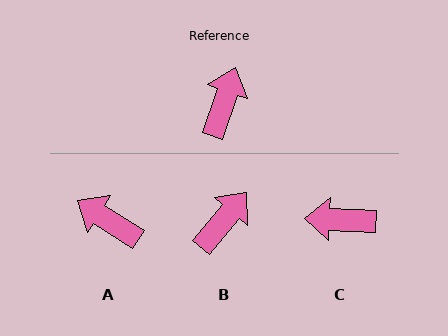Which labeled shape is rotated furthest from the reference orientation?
C, about 106 degrees away.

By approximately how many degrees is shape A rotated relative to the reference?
Approximately 76 degrees counter-clockwise.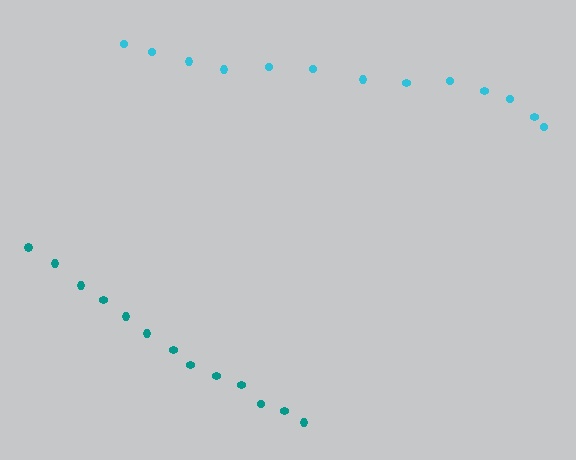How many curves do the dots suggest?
There are 2 distinct paths.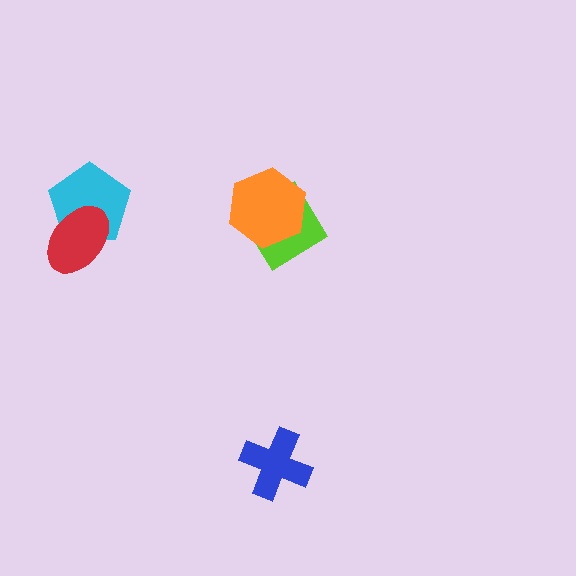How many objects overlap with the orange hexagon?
1 object overlaps with the orange hexagon.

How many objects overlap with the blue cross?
0 objects overlap with the blue cross.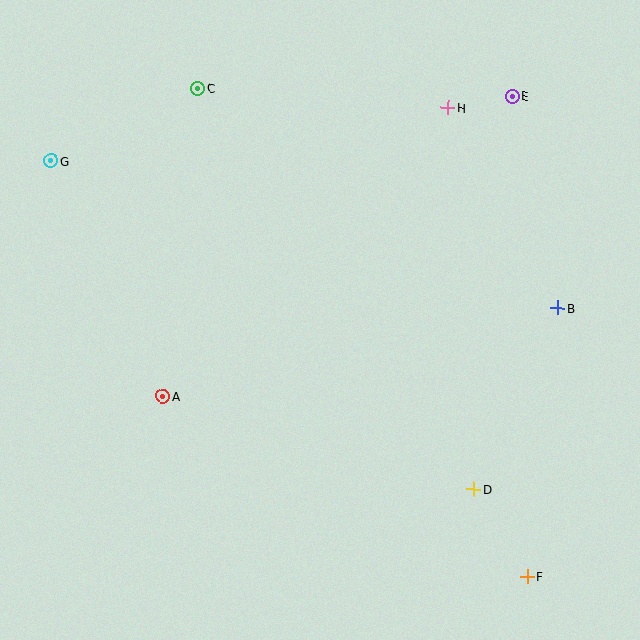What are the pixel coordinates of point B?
Point B is at (557, 308).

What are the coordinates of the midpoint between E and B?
The midpoint between E and B is at (535, 202).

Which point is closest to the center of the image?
Point A at (163, 396) is closest to the center.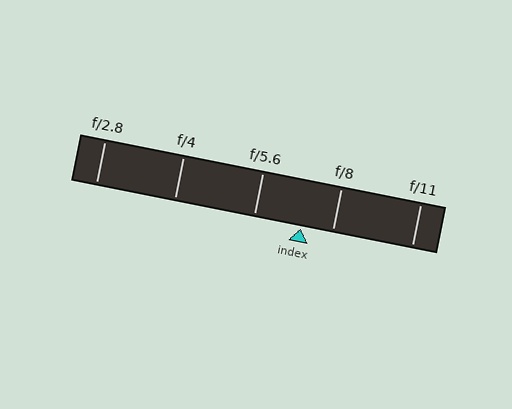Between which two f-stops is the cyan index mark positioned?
The index mark is between f/5.6 and f/8.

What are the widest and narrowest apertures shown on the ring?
The widest aperture shown is f/2.8 and the narrowest is f/11.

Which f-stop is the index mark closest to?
The index mark is closest to f/8.